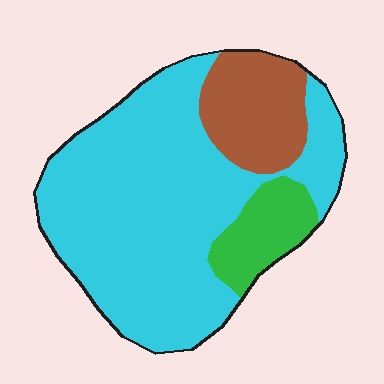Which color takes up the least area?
Green, at roughly 10%.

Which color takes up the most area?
Cyan, at roughly 70%.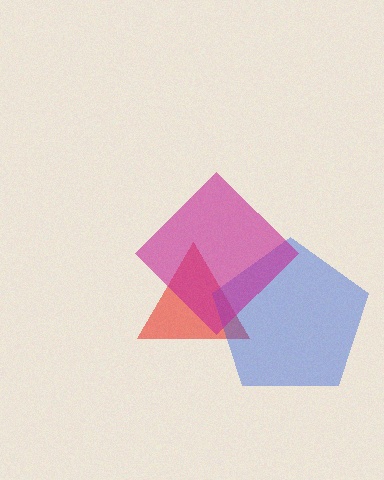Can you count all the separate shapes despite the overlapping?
Yes, there are 3 separate shapes.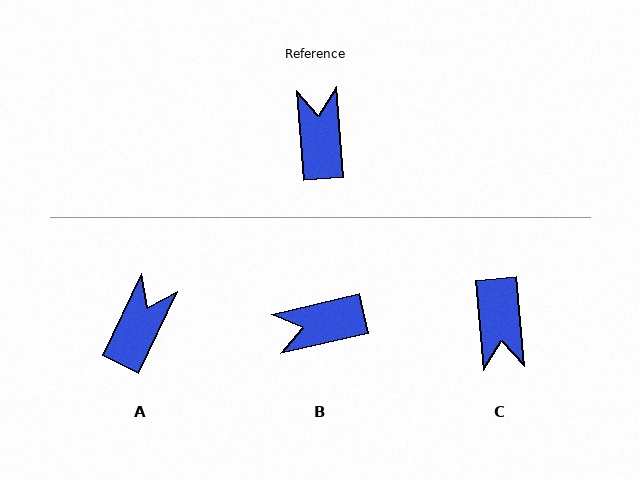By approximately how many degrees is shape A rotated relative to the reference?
Approximately 30 degrees clockwise.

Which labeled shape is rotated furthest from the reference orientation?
C, about 179 degrees away.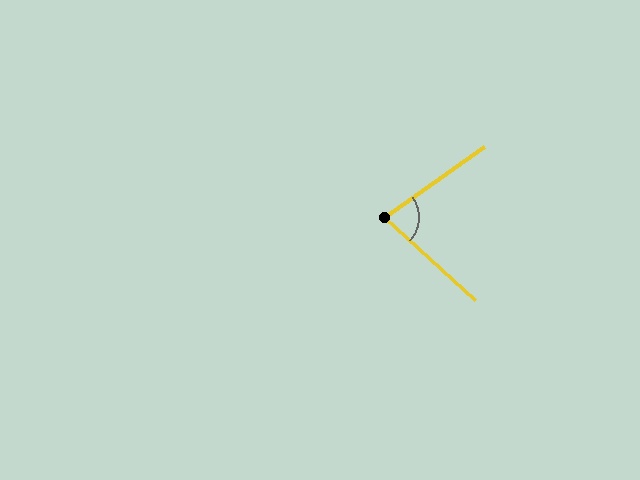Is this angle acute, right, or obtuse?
It is acute.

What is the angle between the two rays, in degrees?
Approximately 78 degrees.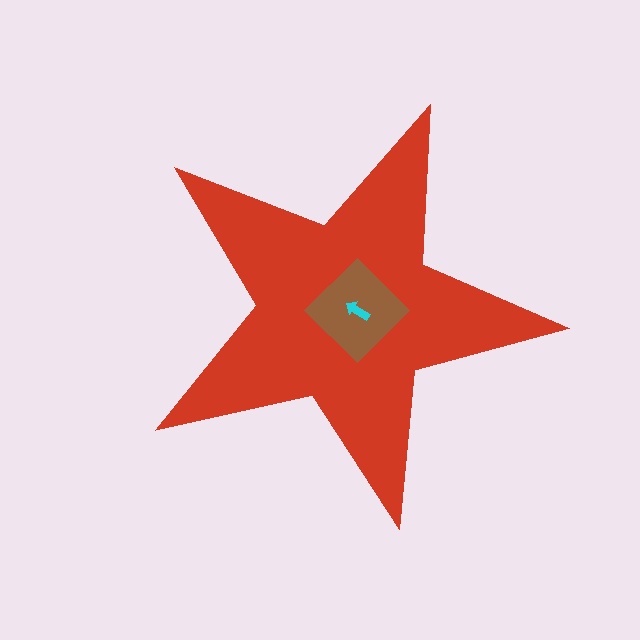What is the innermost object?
The cyan arrow.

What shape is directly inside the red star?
The brown diamond.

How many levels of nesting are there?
3.